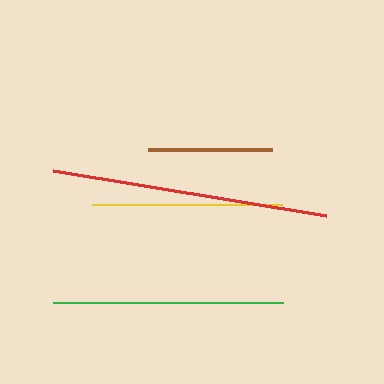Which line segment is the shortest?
The brown line is the shortest at approximately 124 pixels.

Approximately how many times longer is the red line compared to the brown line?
The red line is approximately 2.2 times the length of the brown line.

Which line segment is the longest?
The red line is the longest at approximately 277 pixels.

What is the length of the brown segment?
The brown segment is approximately 124 pixels long.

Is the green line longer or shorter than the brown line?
The green line is longer than the brown line.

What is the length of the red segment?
The red segment is approximately 277 pixels long.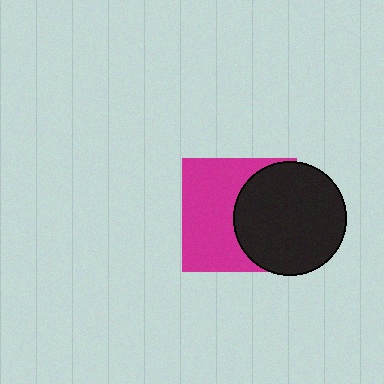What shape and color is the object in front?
The object in front is a black circle.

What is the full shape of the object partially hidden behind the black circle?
The partially hidden object is a magenta square.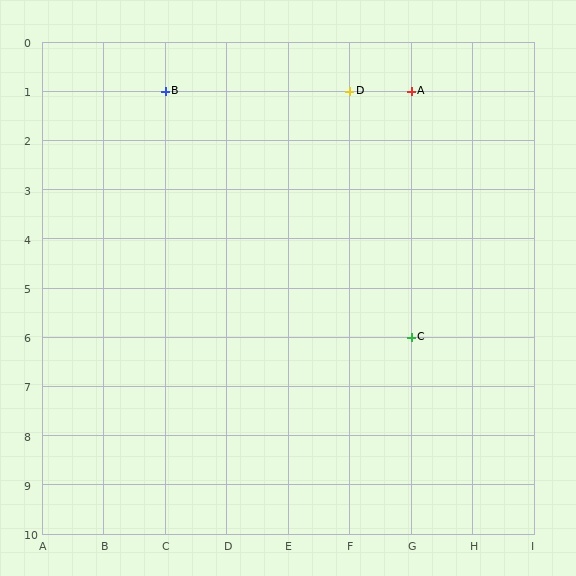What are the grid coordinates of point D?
Point D is at grid coordinates (F, 1).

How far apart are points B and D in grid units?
Points B and D are 3 columns apart.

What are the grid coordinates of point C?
Point C is at grid coordinates (G, 6).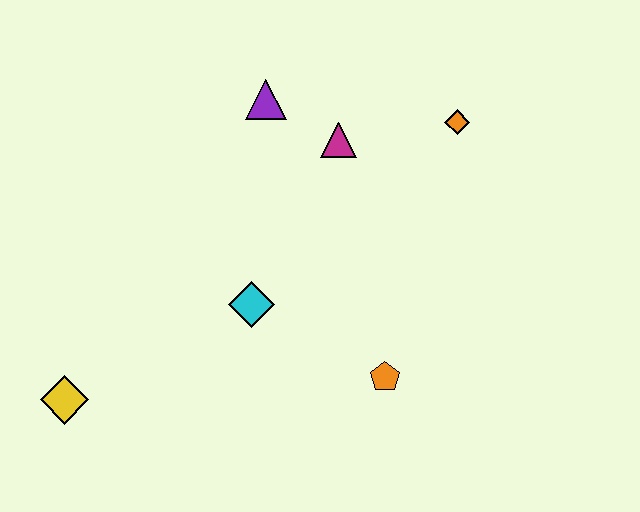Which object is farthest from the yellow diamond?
The orange diamond is farthest from the yellow diamond.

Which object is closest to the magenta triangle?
The purple triangle is closest to the magenta triangle.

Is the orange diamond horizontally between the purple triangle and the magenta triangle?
No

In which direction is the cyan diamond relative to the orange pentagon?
The cyan diamond is to the left of the orange pentagon.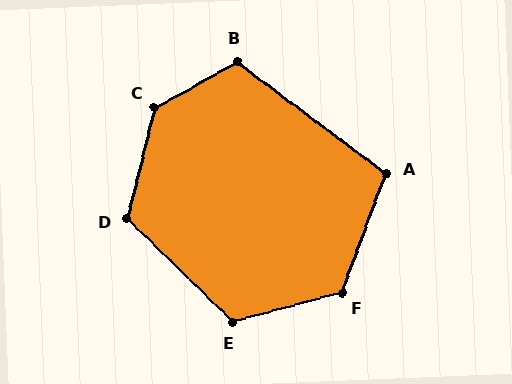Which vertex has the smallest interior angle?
A, at approximately 106 degrees.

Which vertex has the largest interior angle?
C, at approximately 133 degrees.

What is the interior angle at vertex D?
Approximately 120 degrees (obtuse).